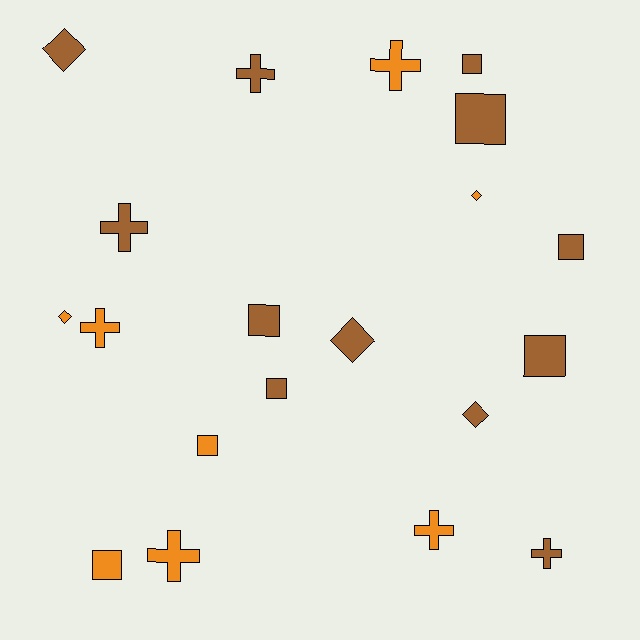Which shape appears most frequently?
Square, with 8 objects.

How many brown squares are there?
There are 6 brown squares.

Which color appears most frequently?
Brown, with 12 objects.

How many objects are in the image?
There are 20 objects.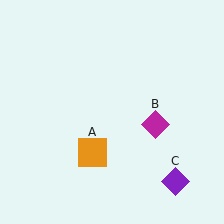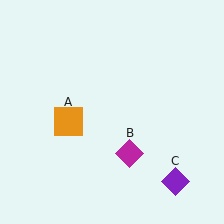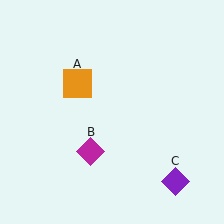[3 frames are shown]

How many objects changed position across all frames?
2 objects changed position: orange square (object A), magenta diamond (object B).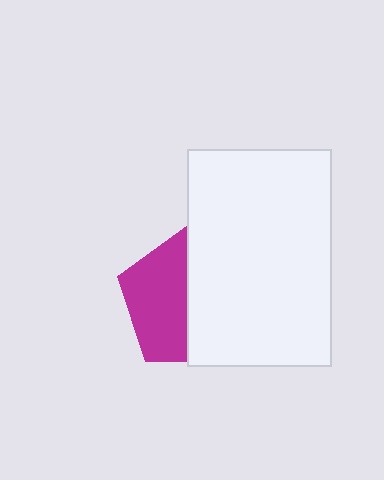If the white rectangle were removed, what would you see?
You would see the complete magenta pentagon.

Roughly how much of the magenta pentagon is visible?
About half of it is visible (roughly 47%).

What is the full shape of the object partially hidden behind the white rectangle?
The partially hidden object is a magenta pentagon.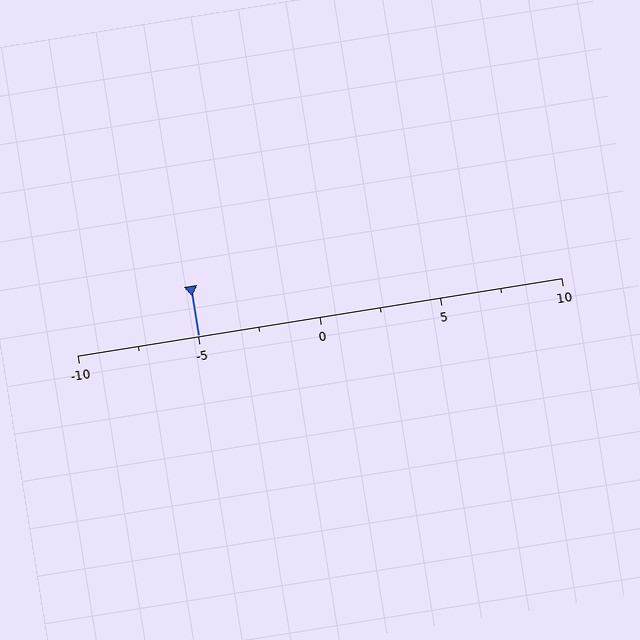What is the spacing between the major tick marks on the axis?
The major ticks are spaced 5 apart.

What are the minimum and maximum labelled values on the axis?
The axis runs from -10 to 10.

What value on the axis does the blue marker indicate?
The marker indicates approximately -5.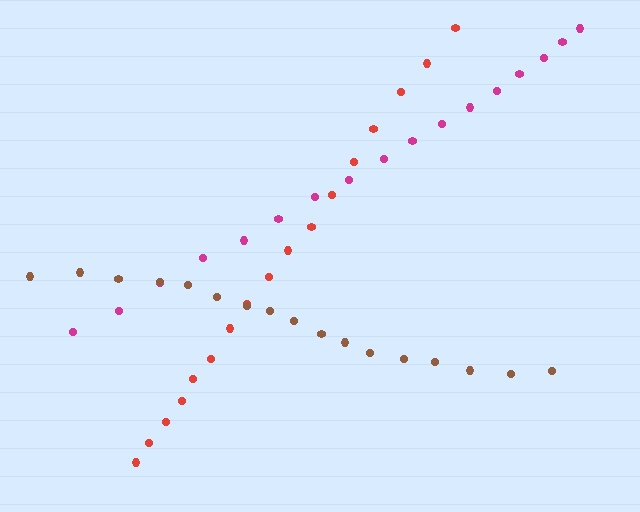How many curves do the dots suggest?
There are 3 distinct paths.